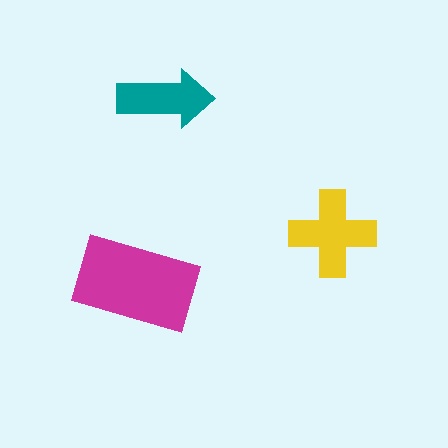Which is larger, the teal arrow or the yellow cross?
The yellow cross.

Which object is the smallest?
The teal arrow.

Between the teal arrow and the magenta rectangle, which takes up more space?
The magenta rectangle.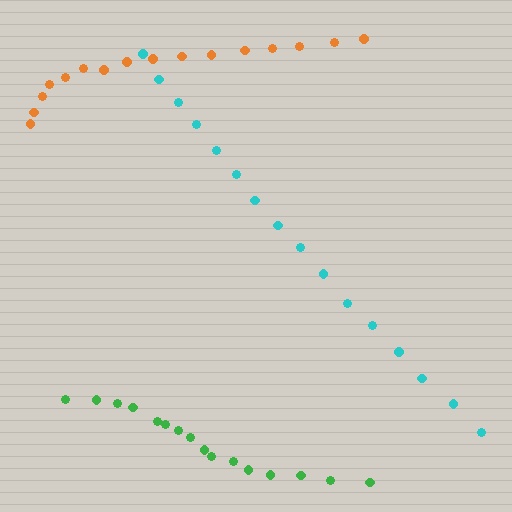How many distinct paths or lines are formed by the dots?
There are 3 distinct paths.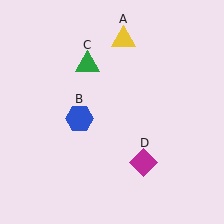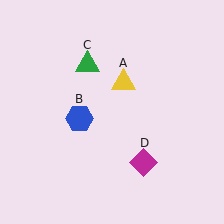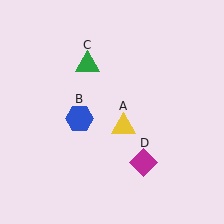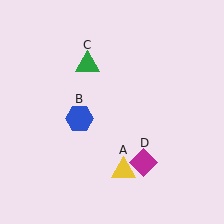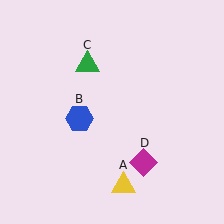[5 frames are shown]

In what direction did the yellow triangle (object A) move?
The yellow triangle (object A) moved down.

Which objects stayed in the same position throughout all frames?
Blue hexagon (object B) and green triangle (object C) and magenta diamond (object D) remained stationary.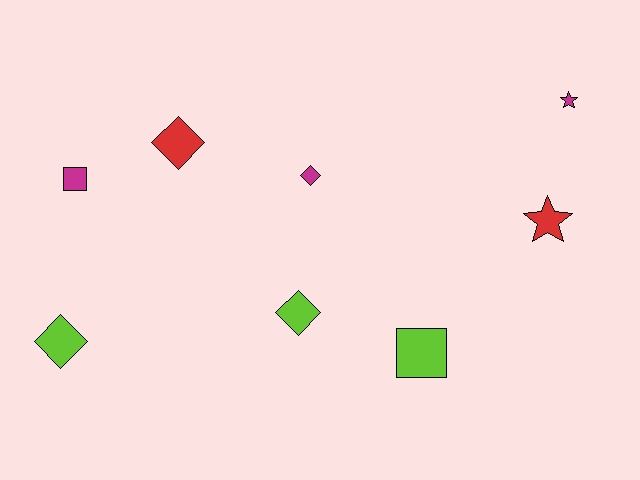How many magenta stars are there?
There is 1 magenta star.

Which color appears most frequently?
Lime, with 3 objects.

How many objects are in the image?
There are 8 objects.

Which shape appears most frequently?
Diamond, with 4 objects.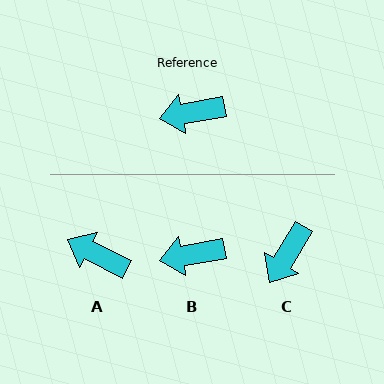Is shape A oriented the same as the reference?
No, it is off by about 37 degrees.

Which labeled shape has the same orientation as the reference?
B.